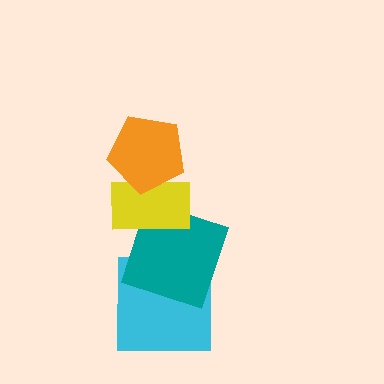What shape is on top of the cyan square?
The teal square is on top of the cyan square.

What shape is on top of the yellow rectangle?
The orange pentagon is on top of the yellow rectangle.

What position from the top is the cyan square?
The cyan square is 4th from the top.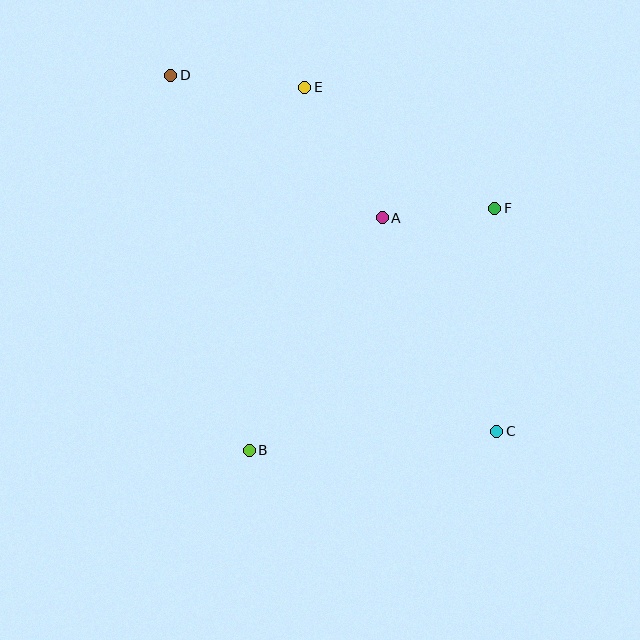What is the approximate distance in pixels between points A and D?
The distance between A and D is approximately 255 pixels.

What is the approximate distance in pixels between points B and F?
The distance between B and F is approximately 345 pixels.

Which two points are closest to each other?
Points A and F are closest to each other.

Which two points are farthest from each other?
Points C and D are farthest from each other.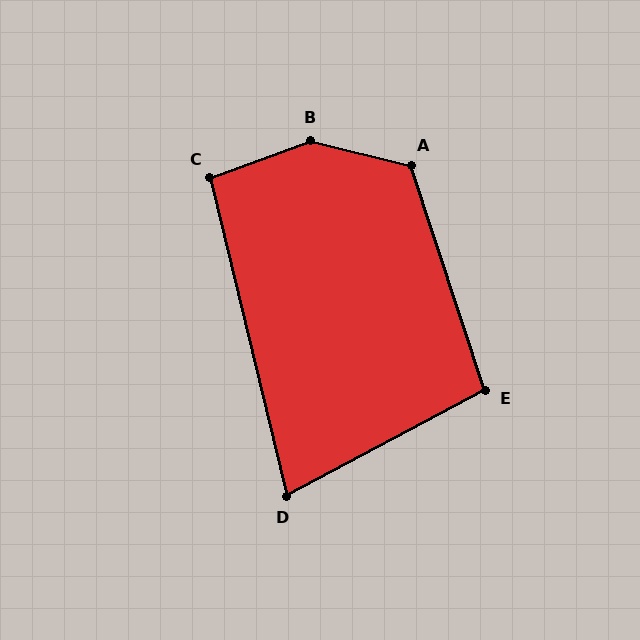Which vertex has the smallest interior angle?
D, at approximately 75 degrees.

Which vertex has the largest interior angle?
B, at approximately 146 degrees.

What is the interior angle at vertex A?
Approximately 122 degrees (obtuse).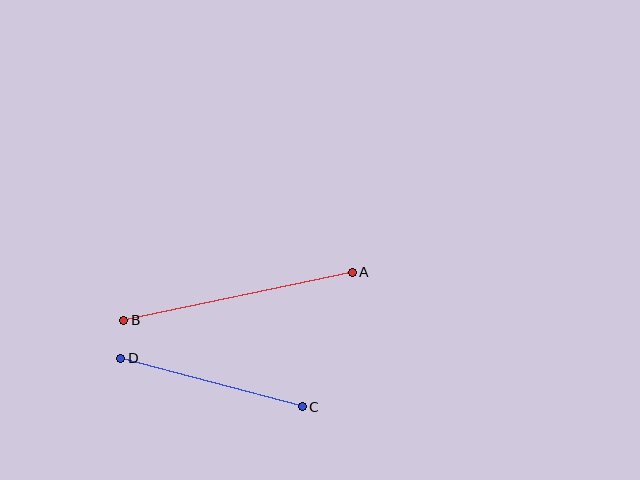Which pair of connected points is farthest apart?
Points A and B are farthest apart.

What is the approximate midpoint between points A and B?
The midpoint is at approximately (238, 296) pixels.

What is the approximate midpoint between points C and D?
The midpoint is at approximately (212, 383) pixels.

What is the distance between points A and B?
The distance is approximately 234 pixels.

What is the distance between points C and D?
The distance is approximately 188 pixels.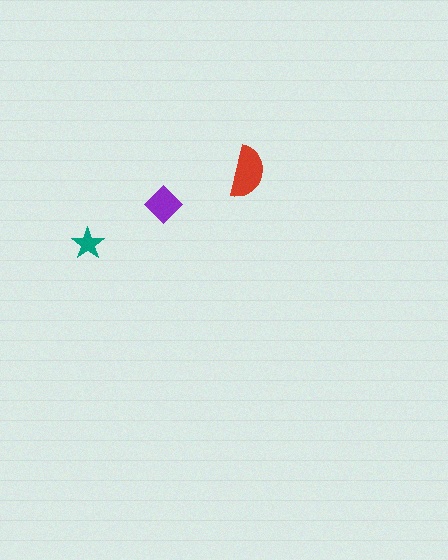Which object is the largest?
The red semicircle.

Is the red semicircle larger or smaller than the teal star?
Larger.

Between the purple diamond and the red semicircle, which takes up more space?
The red semicircle.